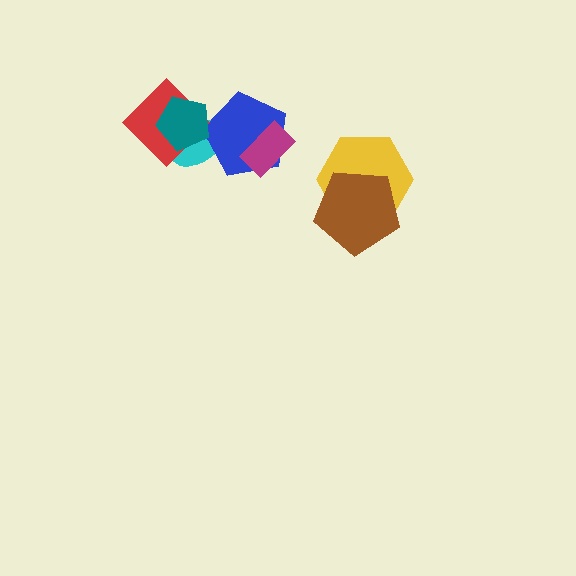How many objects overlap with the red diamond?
2 objects overlap with the red diamond.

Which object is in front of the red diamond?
The teal pentagon is in front of the red diamond.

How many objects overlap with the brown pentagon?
1 object overlaps with the brown pentagon.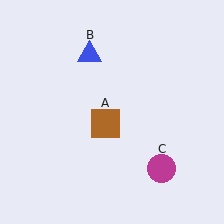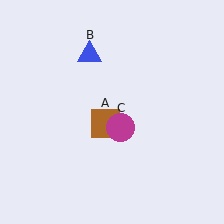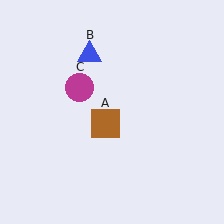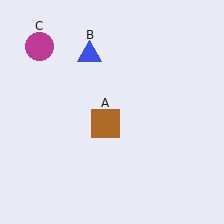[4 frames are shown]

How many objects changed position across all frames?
1 object changed position: magenta circle (object C).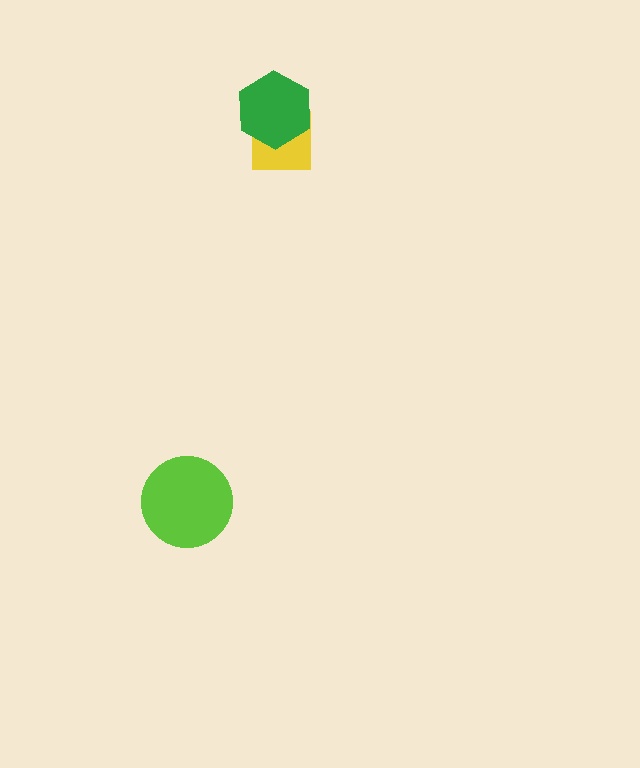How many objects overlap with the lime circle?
0 objects overlap with the lime circle.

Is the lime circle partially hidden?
No, no other shape covers it.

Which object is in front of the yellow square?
The green hexagon is in front of the yellow square.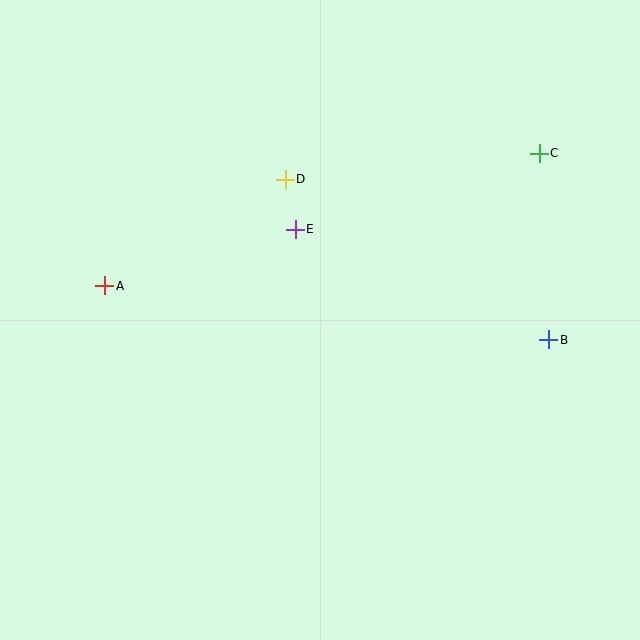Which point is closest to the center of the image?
Point E at (295, 229) is closest to the center.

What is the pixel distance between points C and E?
The distance between C and E is 255 pixels.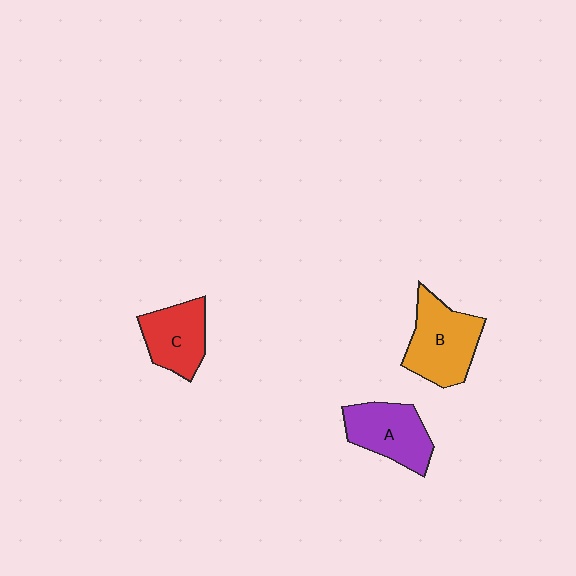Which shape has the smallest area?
Shape C (red).